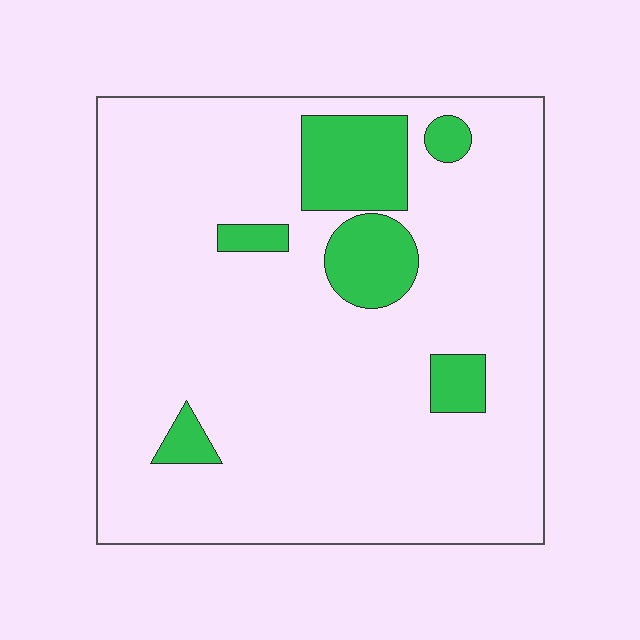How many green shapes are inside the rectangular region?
6.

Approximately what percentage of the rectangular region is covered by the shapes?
Approximately 15%.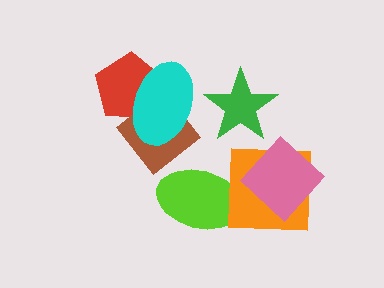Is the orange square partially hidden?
Yes, it is partially covered by another shape.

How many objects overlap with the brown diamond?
2 objects overlap with the brown diamond.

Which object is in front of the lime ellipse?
The orange square is in front of the lime ellipse.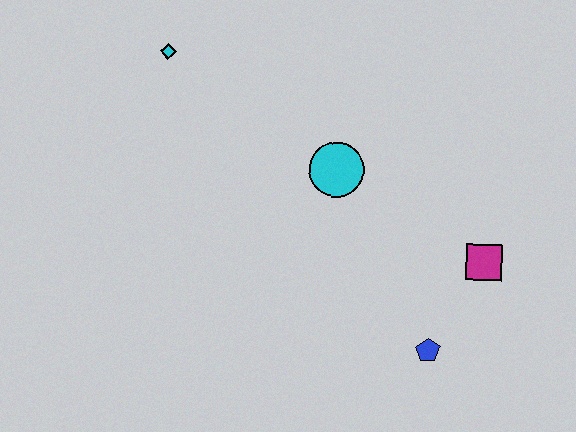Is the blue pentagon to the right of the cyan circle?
Yes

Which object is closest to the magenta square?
The blue pentagon is closest to the magenta square.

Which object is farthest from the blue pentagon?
The cyan diamond is farthest from the blue pentagon.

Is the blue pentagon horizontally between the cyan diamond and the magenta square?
Yes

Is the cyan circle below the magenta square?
No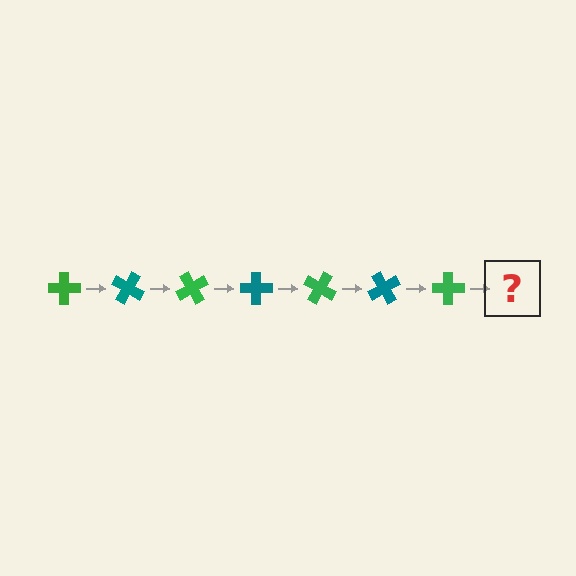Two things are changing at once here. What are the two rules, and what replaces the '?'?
The two rules are that it rotates 30 degrees each step and the color cycles through green and teal. The '?' should be a teal cross, rotated 210 degrees from the start.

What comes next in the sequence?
The next element should be a teal cross, rotated 210 degrees from the start.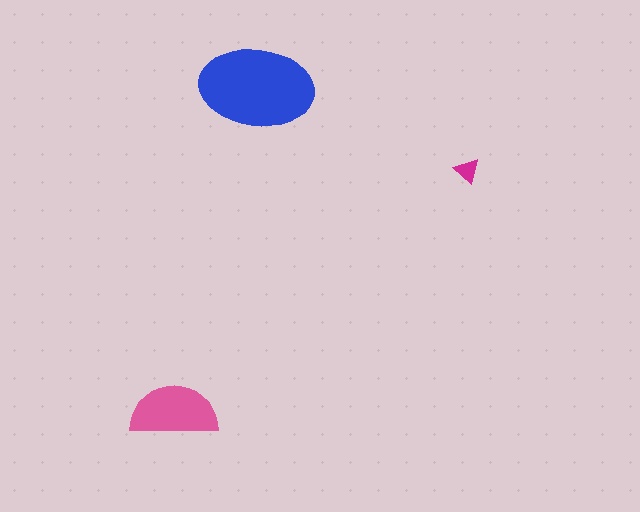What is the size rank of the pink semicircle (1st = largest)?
2nd.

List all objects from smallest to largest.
The magenta triangle, the pink semicircle, the blue ellipse.